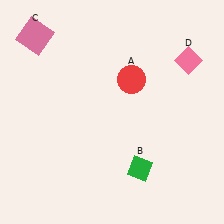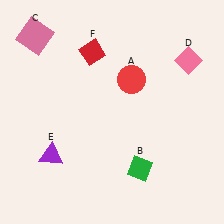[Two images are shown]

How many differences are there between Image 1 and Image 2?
There are 2 differences between the two images.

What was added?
A purple triangle (E), a red diamond (F) were added in Image 2.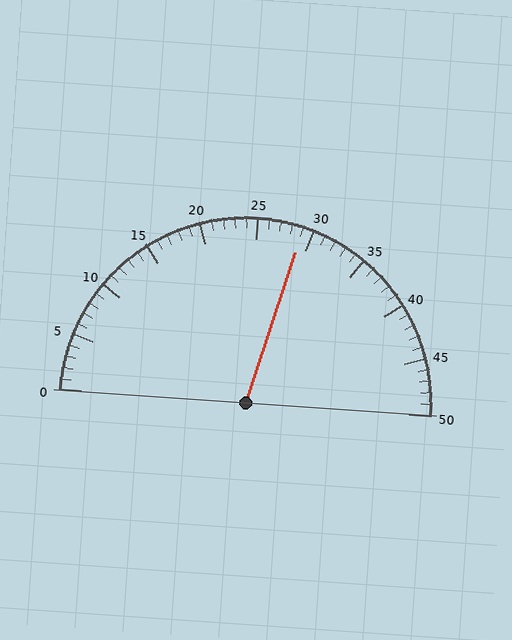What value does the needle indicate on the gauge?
The needle indicates approximately 29.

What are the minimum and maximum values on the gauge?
The gauge ranges from 0 to 50.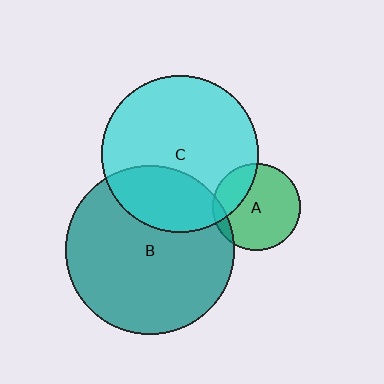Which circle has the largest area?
Circle B (teal).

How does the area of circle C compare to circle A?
Approximately 3.3 times.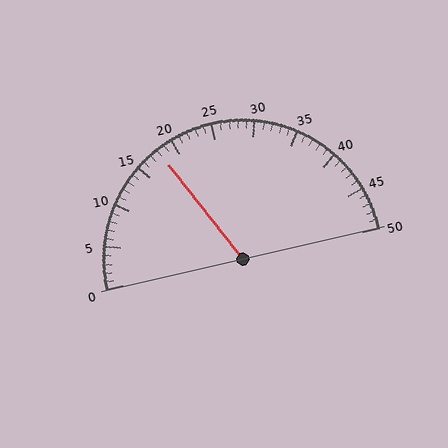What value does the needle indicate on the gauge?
The needle indicates approximately 18.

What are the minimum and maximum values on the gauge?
The gauge ranges from 0 to 50.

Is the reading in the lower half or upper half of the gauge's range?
The reading is in the lower half of the range (0 to 50).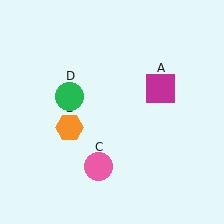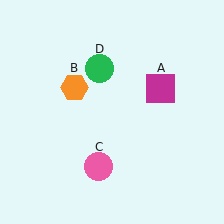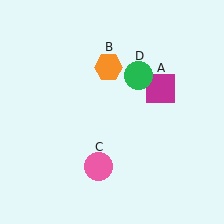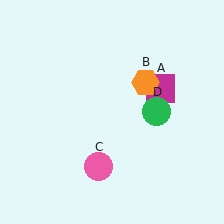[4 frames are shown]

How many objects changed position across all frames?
2 objects changed position: orange hexagon (object B), green circle (object D).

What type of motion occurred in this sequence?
The orange hexagon (object B), green circle (object D) rotated clockwise around the center of the scene.